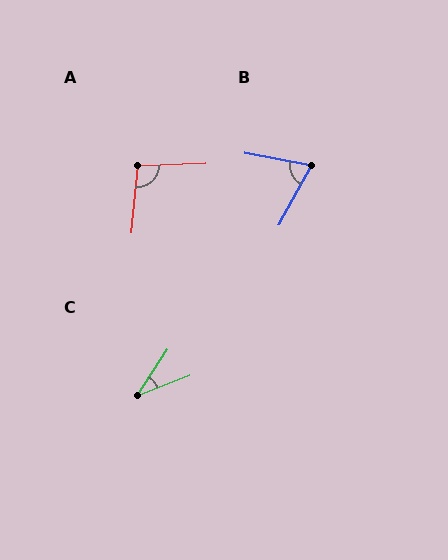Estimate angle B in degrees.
Approximately 72 degrees.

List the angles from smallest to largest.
C (36°), B (72°), A (98°).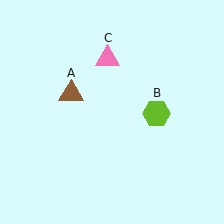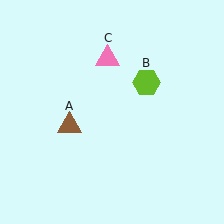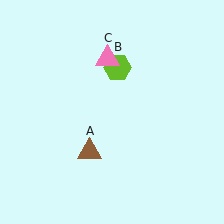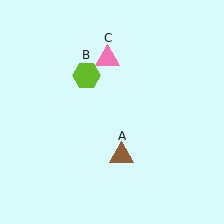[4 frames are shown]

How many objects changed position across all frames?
2 objects changed position: brown triangle (object A), lime hexagon (object B).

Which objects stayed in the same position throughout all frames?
Pink triangle (object C) remained stationary.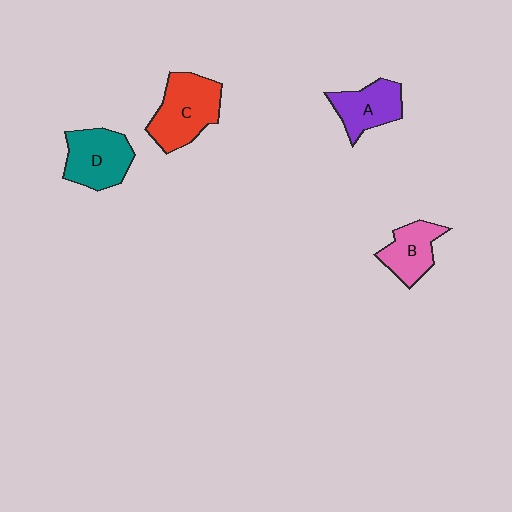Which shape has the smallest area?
Shape B (pink).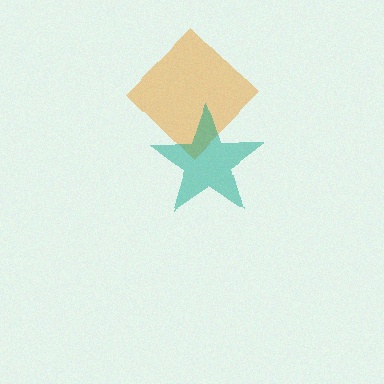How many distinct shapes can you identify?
There are 2 distinct shapes: an orange diamond, a teal star.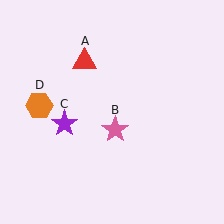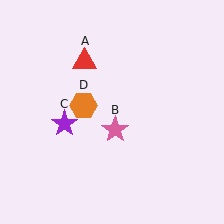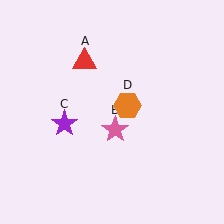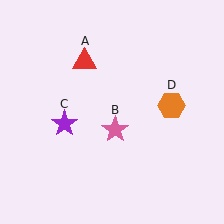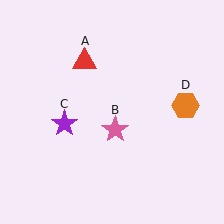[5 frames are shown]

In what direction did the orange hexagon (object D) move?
The orange hexagon (object D) moved right.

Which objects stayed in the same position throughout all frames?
Red triangle (object A) and pink star (object B) and purple star (object C) remained stationary.